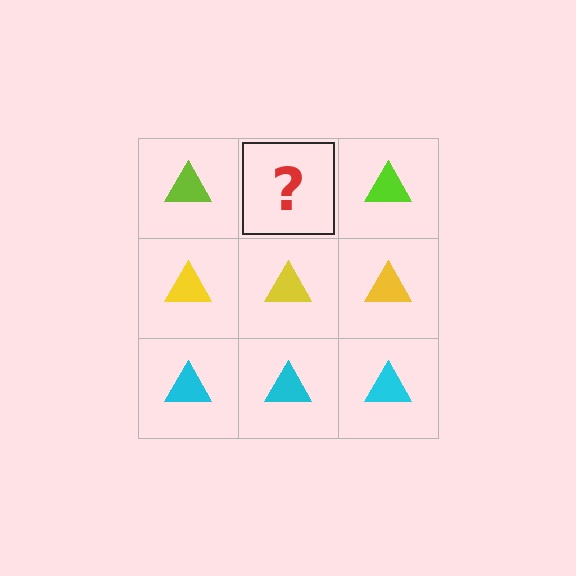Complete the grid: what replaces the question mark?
The question mark should be replaced with a lime triangle.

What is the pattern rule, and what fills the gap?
The rule is that each row has a consistent color. The gap should be filled with a lime triangle.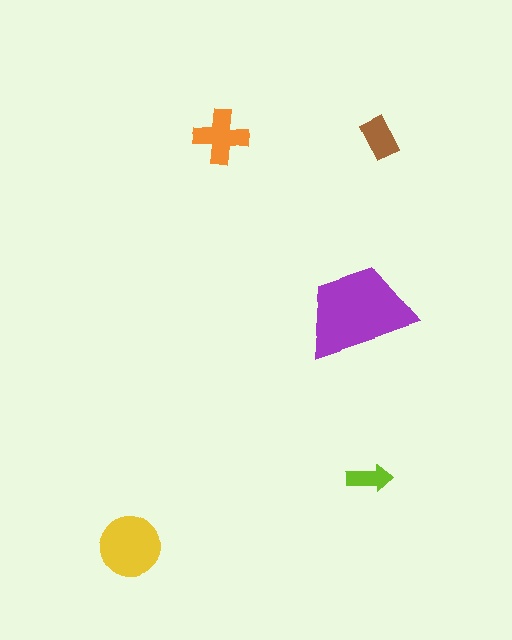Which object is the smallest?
The lime arrow.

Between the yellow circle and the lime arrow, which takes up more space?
The yellow circle.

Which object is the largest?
The purple trapezoid.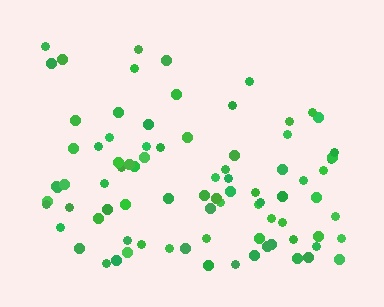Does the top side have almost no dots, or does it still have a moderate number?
Still a moderate number, just noticeably fewer than the bottom.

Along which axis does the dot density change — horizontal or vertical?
Vertical.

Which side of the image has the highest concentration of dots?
The bottom.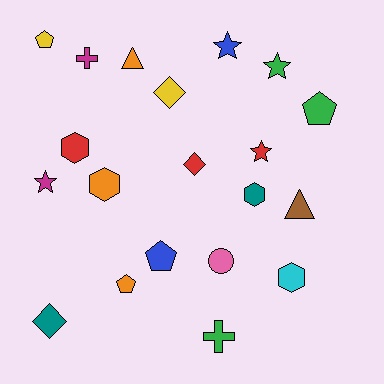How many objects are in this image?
There are 20 objects.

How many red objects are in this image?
There are 3 red objects.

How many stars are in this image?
There are 4 stars.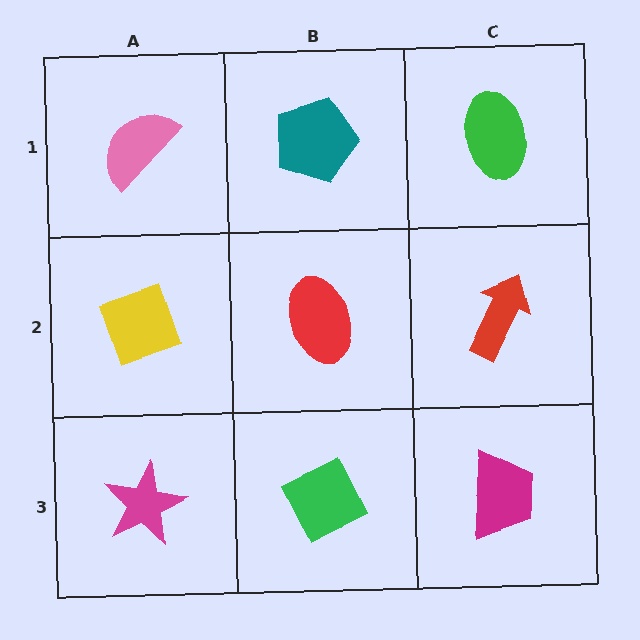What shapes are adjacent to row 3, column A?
A yellow diamond (row 2, column A), a green diamond (row 3, column B).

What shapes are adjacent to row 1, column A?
A yellow diamond (row 2, column A), a teal pentagon (row 1, column B).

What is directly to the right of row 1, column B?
A green ellipse.